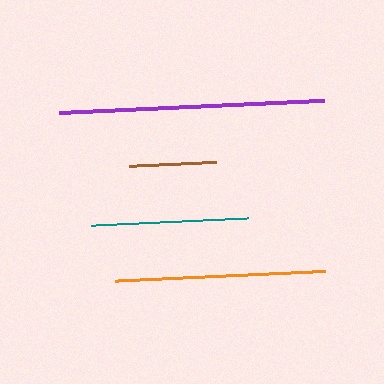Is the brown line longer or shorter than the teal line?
The teal line is longer than the brown line.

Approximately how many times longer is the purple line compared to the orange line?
The purple line is approximately 1.3 times the length of the orange line.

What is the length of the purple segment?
The purple segment is approximately 265 pixels long.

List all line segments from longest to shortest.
From longest to shortest: purple, orange, teal, brown.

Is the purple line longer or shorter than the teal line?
The purple line is longer than the teal line.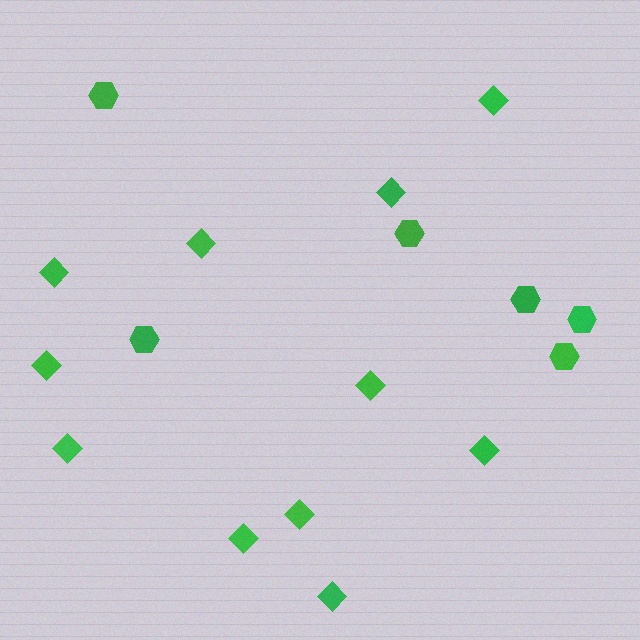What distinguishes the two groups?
There are 2 groups: one group of diamonds (11) and one group of hexagons (6).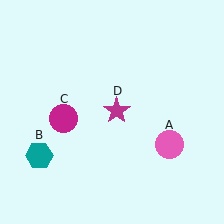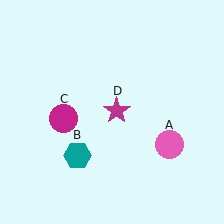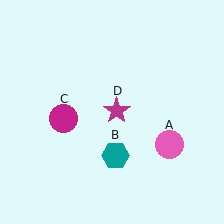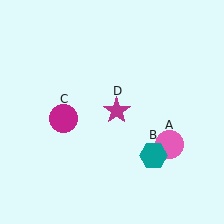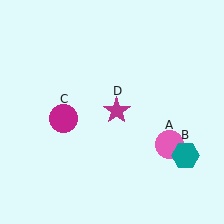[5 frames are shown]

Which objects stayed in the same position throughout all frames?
Pink circle (object A) and magenta circle (object C) and magenta star (object D) remained stationary.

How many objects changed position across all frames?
1 object changed position: teal hexagon (object B).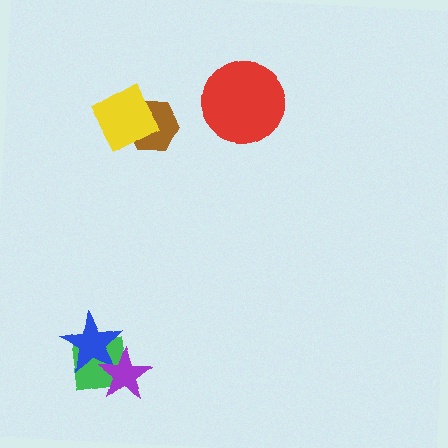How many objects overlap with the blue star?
2 objects overlap with the blue star.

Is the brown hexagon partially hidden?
Yes, it is partially covered by another shape.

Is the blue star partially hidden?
Yes, it is partially covered by another shape.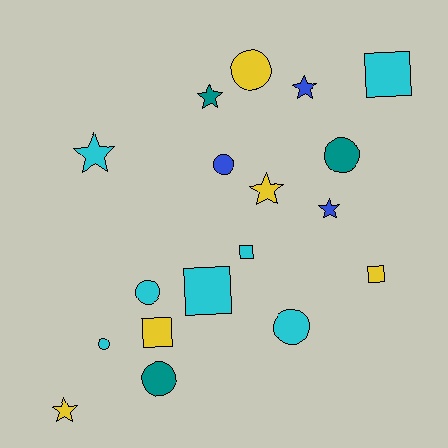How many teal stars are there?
There is 1 teal star.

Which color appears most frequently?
Cyan, with 7 objects.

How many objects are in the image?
There are 18 objects.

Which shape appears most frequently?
Circle, with 7 objects.